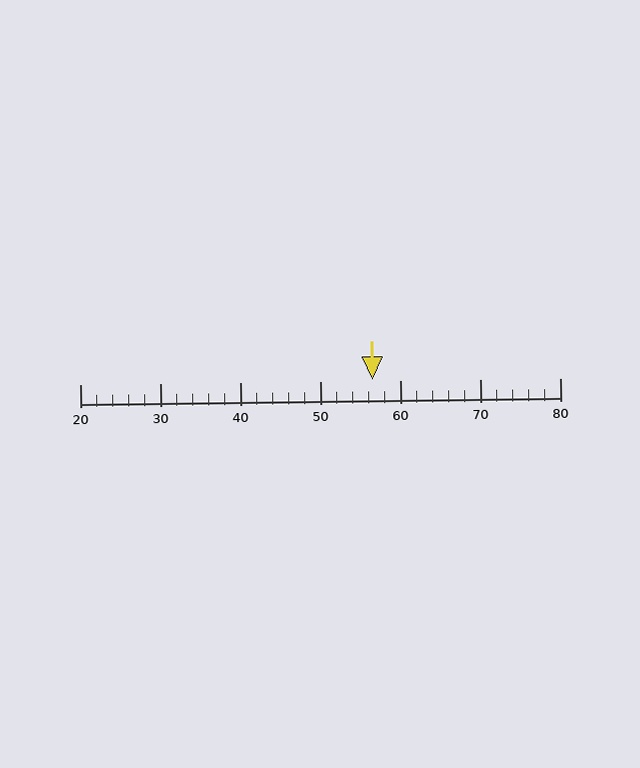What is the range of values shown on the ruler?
The ruler shows values from 20 to 80.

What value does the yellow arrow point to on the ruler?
The yellow arrow points to approximately 57.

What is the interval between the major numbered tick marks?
The major tick marks are spaced 10 units apart.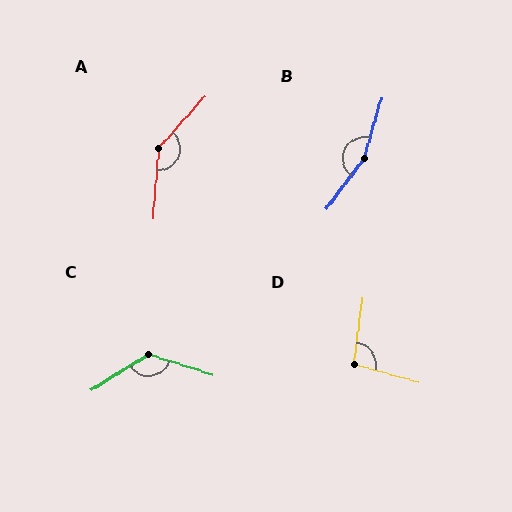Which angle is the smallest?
D, at approximately 98 degrees.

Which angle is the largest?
B, at approximately 160 degrees.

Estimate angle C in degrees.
Approximately 130 degrees.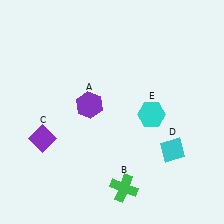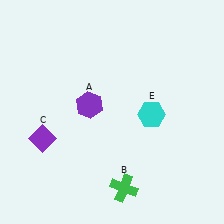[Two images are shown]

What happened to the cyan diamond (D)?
The cyan diamond (D) was removed in Image 2. It was in the bottom-right area of Image 1.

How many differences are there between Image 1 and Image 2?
There is 1 difference between the two images.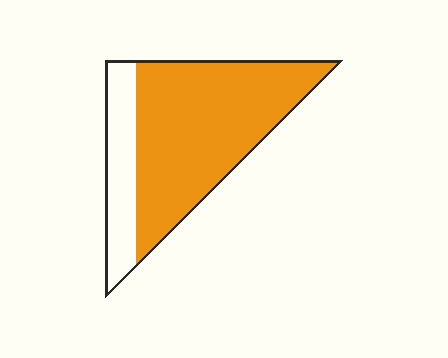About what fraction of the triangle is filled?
About three quarters (3/4).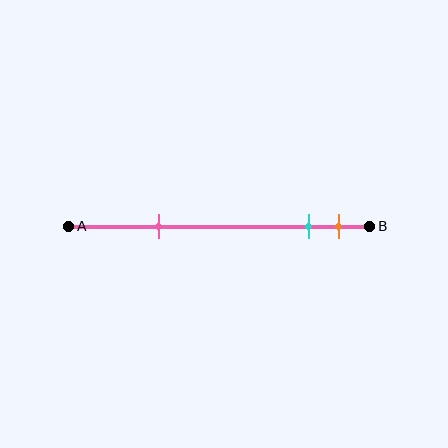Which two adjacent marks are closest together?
The cyan and orange marks are the closest adjacent pair.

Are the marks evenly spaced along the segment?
No, the marks are not evenly spaced.